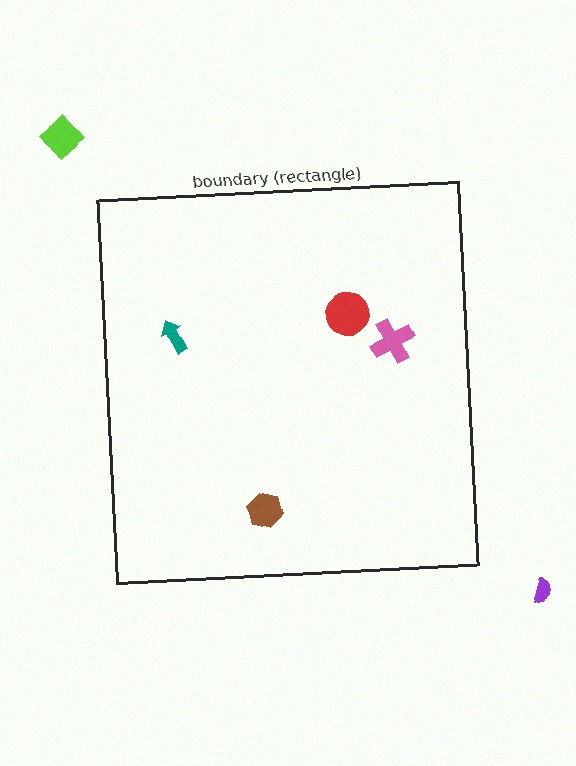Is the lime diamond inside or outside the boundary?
Outside.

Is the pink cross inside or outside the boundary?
Inside.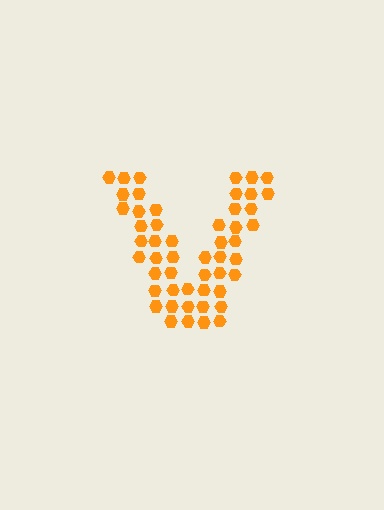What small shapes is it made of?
It is made of small hexagons.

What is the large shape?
The large shape is the letter V.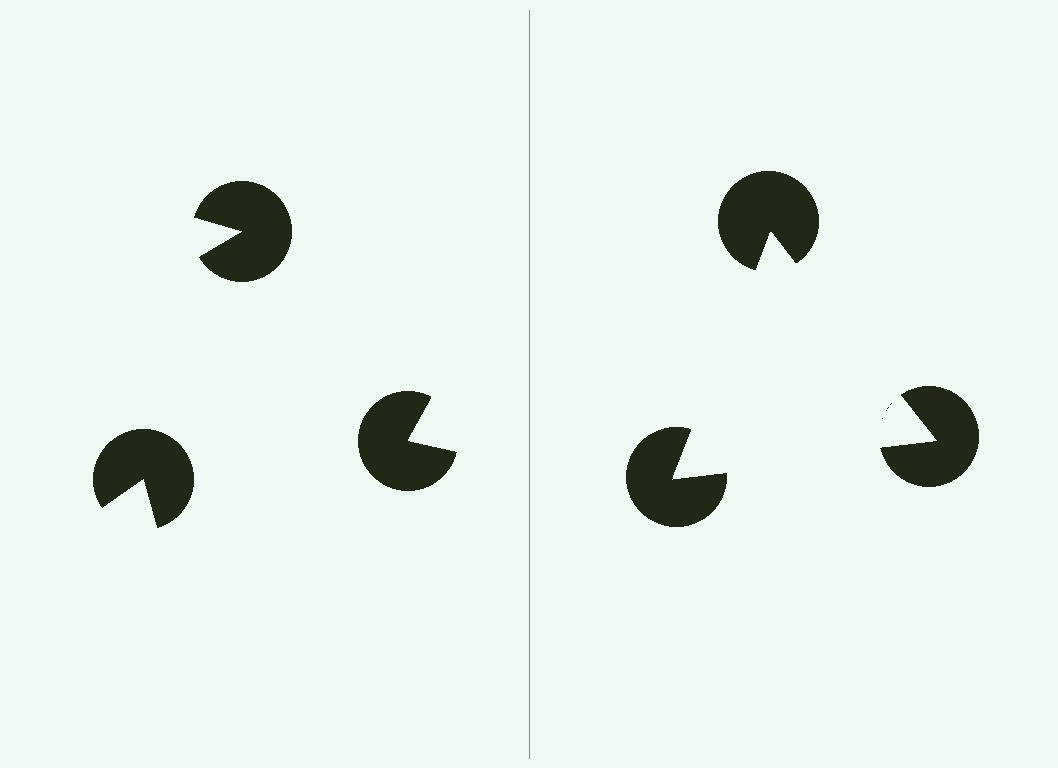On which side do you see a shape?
An illusory triangle appears on the right side. On the left side the wedge cuts are rotated, so no coherent shape forms.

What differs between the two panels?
The pac-man discs are positioned identically on both sides; only the wedge orientations differ. On the right they align to a triangle; on the left they are misaligned.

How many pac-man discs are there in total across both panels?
6 — 3 on each side.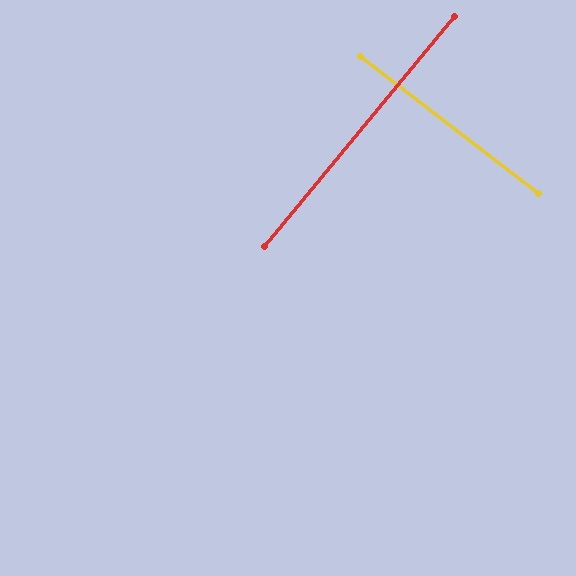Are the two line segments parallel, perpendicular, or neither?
Perpendicular — they meet at approximately 88°.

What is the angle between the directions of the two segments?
Approximately 88 degrees.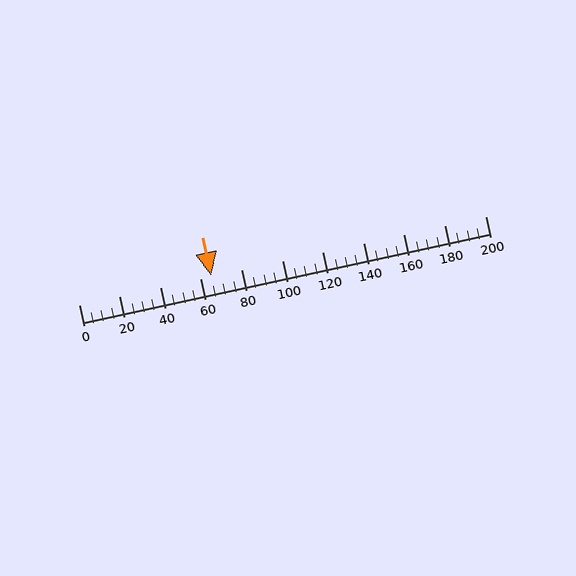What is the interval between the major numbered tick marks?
The major tick marks are spaced 20 units apart.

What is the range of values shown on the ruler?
The ruler shows values from 0 to 200.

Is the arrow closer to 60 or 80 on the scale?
The arrow is closer to 60.